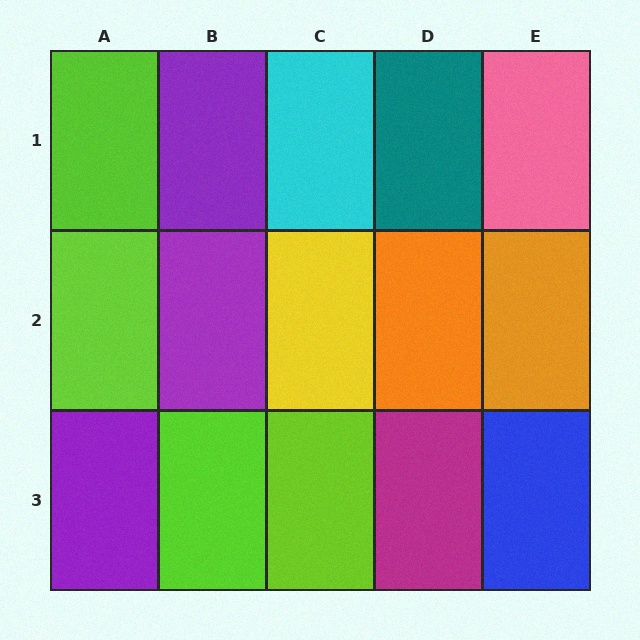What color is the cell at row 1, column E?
Pink.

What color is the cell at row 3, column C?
Lime.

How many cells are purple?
3 cells are purple.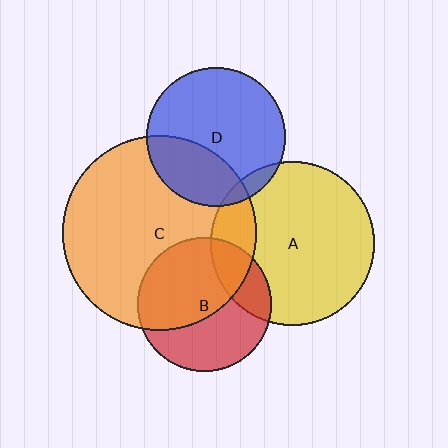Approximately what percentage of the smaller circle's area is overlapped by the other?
Approximately 20%.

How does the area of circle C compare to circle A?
Approximately 1.4 times.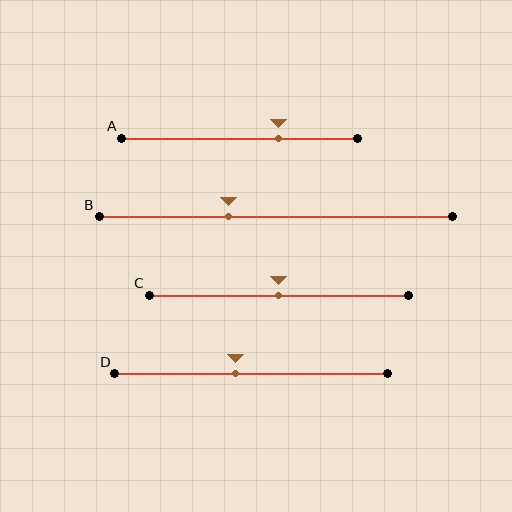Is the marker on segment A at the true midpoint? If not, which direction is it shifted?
No, the marker on segment A is shifted to the right by about 17% of the segment length.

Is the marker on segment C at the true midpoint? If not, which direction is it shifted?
Yes, the marker on segment C is at the true midpoint.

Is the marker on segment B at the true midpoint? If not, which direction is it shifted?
No, the marker on segment B is shifted to the left by about 13% of the segment length.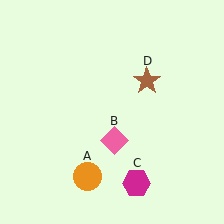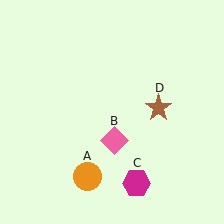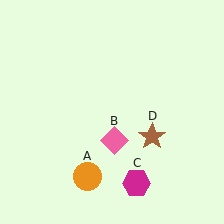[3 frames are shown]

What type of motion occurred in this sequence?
The brown star (object D) rotated clockwise around the center of the scene.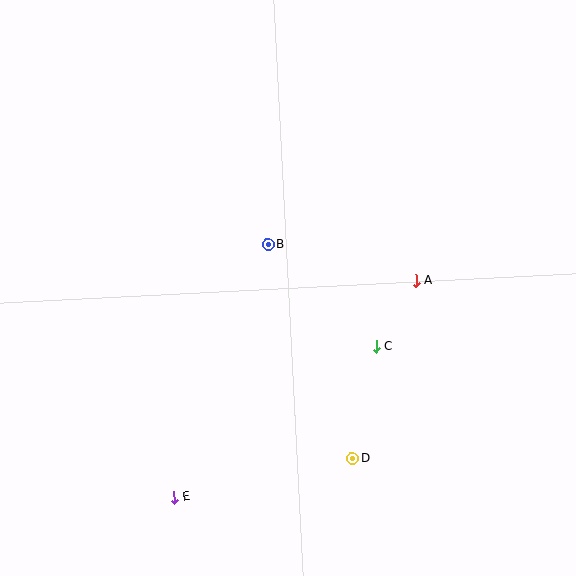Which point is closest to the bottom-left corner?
Point E is closest to the bottom-left corner.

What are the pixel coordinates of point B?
Point B is at (268, 245).